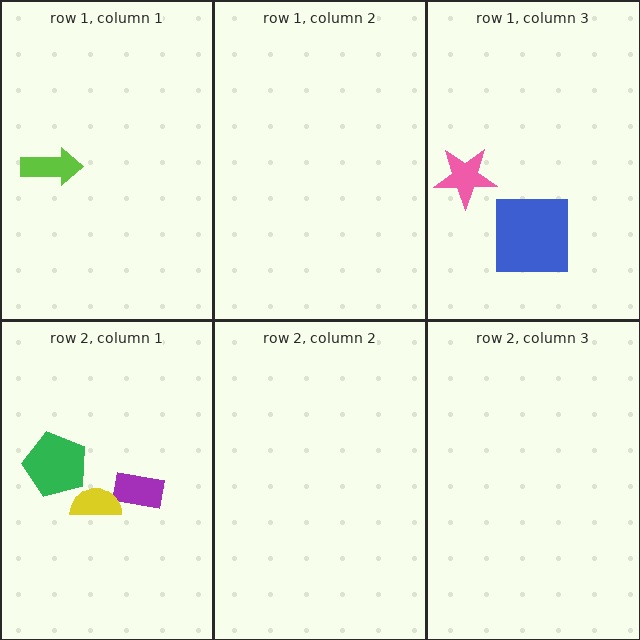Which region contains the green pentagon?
The row 2, column 1 region.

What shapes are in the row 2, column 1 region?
The green pentagon, the purple rectangle, the yellow semicircle.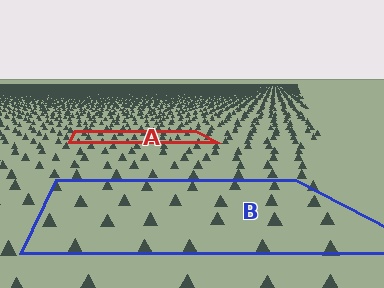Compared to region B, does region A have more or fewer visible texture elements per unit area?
Region A has more texture elements per unit area — they are packed more densely because it is farther away.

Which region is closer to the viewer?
Region B is closer. The texture elements there are larger and more spread out.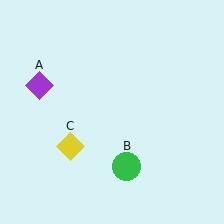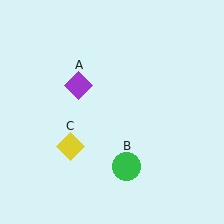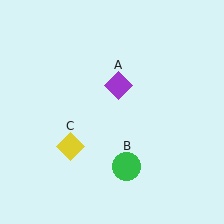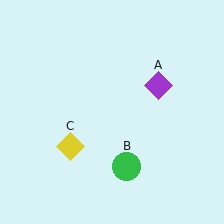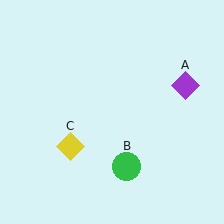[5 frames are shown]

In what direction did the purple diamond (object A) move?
The purple diamond (object A) moved right.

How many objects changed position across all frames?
1 object changed position: purple diamond (object A).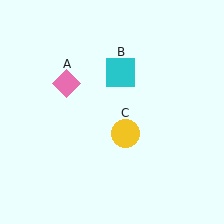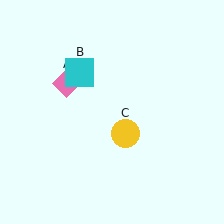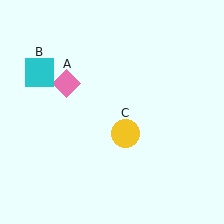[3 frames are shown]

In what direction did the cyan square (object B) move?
The cyan square (object B) moved left.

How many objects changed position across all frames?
1 object changed position: cyan square (object B).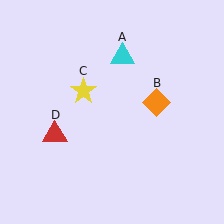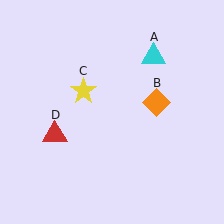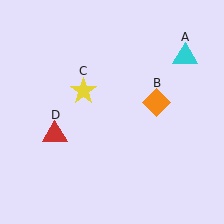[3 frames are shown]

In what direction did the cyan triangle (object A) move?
The cyan triangle (object A) moved right.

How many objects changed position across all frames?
1 object changed position: cyan triangle (object A).